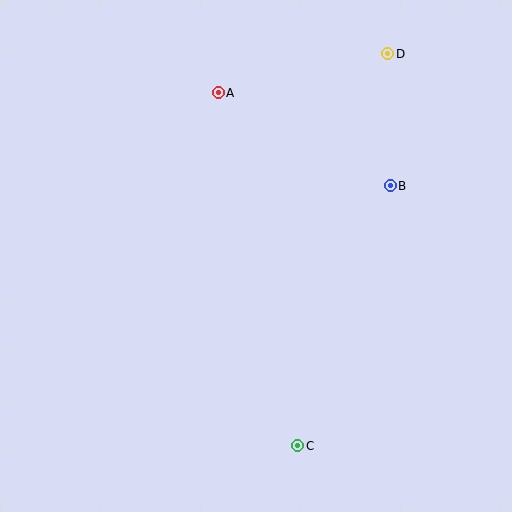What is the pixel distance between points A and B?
The distance between A and B is 196 pixels.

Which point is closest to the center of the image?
Point B at (390, 186) is closest to the center.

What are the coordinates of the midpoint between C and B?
The midpoint between C and B is at (344, 316).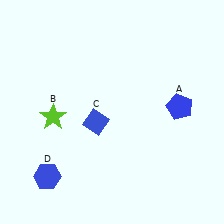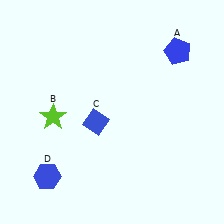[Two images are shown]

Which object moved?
The blue pentagon (A) moved up.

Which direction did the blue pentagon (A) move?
The blue pentagon (A) moved up.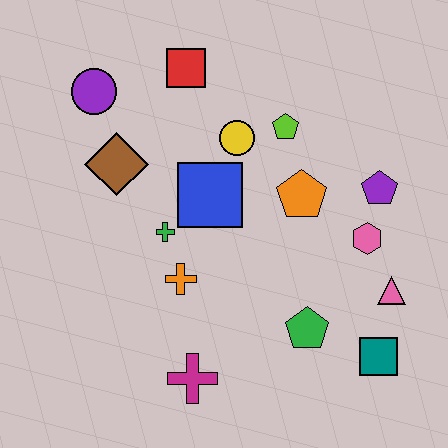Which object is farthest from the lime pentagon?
The magenta cross is farthest from the lime pentagon.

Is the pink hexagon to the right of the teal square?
No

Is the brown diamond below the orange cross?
No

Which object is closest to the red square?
The yellow circle is closest to the red square.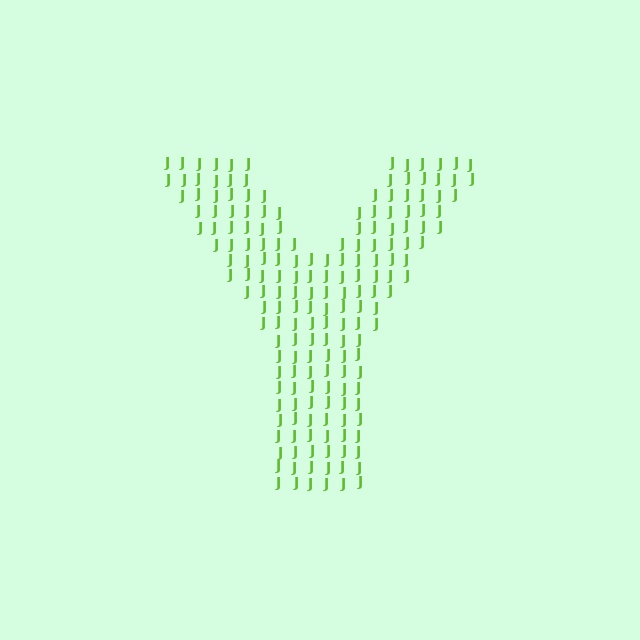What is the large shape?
The large shape is the letter Y.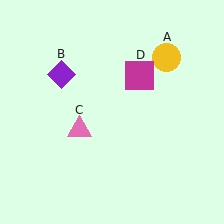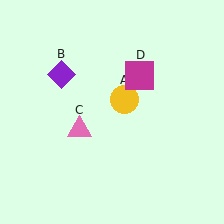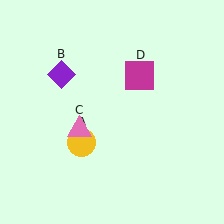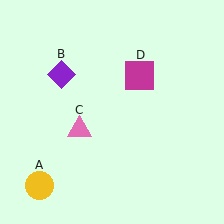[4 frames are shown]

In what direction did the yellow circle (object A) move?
The yellow circle (object A) moved down and to the left.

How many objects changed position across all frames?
1 object changed position: yellow circle (object A).